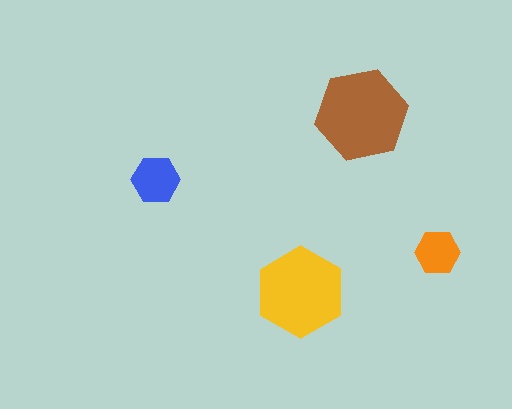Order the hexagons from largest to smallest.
the brown one, the yellow one, the blue one, the orange one.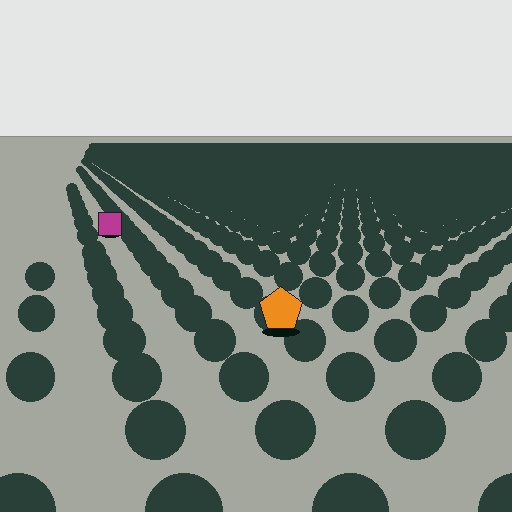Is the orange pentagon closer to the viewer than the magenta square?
Yes. The orange pentagon is closer — you can tell from the texture gradient: the ground texture is coarser near it.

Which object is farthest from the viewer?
The magenta square is farthest from the viewer. It appears smaller and the ground texture around it is denser.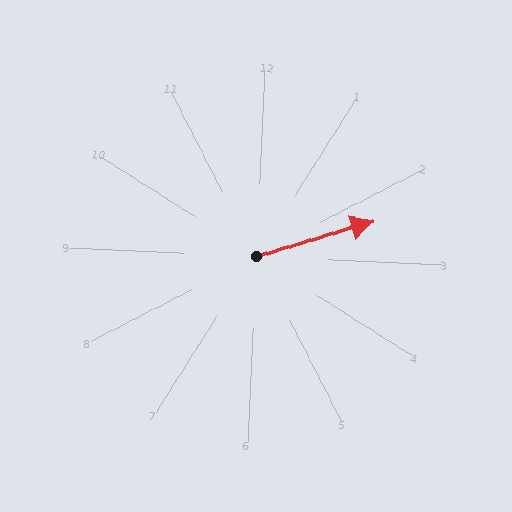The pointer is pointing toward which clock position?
Roughly 2 o'clock.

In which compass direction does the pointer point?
East.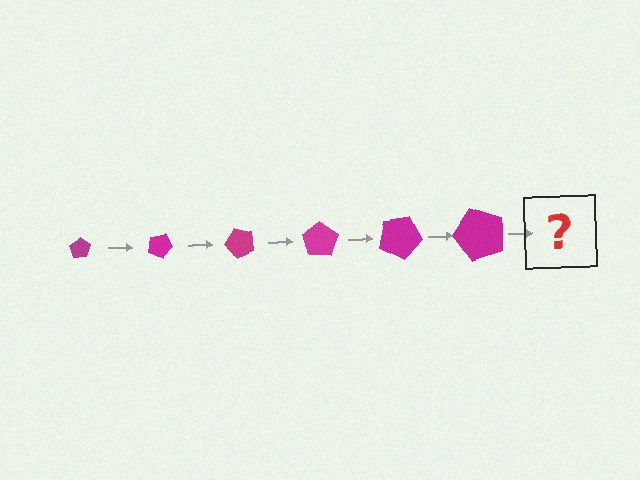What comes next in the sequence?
The next element should be a pentagon, larger than the previous one and rotated 150 degrees from the start.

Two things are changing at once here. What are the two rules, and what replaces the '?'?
The two rules are that the pentagon grows larger each step and it rotates 25 degrees each step. The '?' should be a pentagon, larger than the previous one and rotated 150 degrees from the start.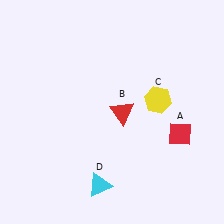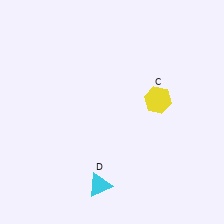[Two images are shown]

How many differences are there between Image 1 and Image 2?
There are 2 differences between the two images.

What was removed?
The red triangle (B), the red diamond (A) were removed in Image 2.